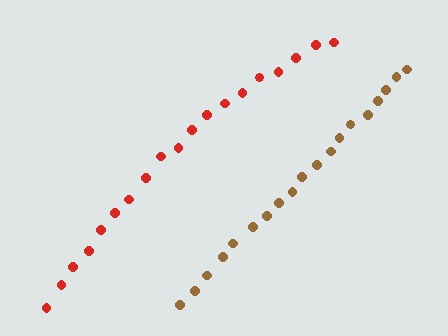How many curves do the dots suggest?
There are 2 distinct paths.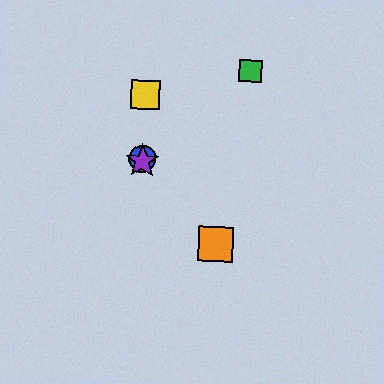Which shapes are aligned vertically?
The red star, the blue circle, the yellow square, the purple star are aligned vertically.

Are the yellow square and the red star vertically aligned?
Yes, both are at x≈145.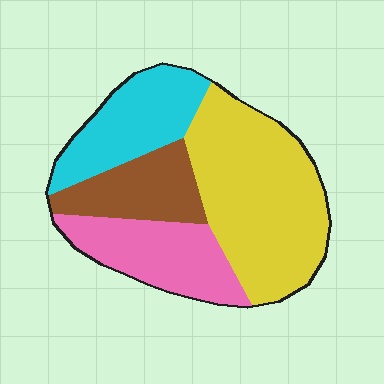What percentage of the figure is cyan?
Cyan covers about 20% of the figure.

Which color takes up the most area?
Yellow, at roughly 40%.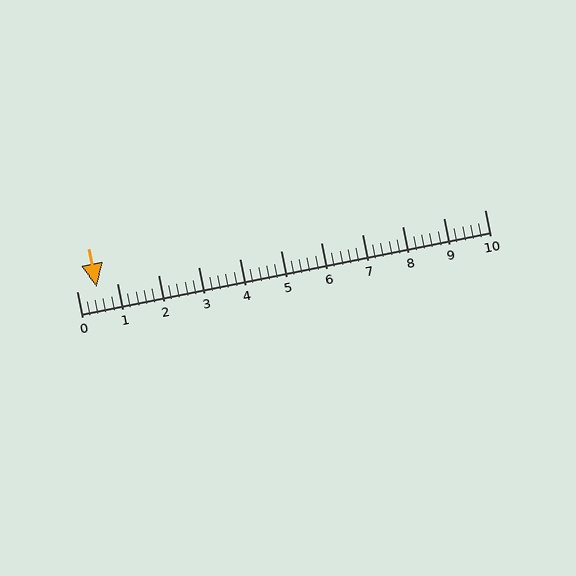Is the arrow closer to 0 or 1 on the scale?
The arrow is closer to 1.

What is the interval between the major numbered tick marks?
The major tick marks are spaced 1 units apart.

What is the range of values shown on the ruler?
The ruler shows values from 0 to 10.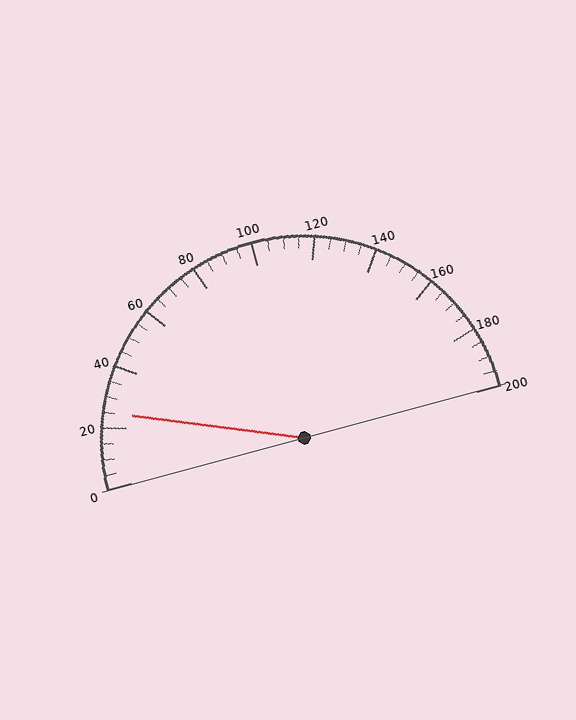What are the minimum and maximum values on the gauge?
The gauge ranges from 0 to 200.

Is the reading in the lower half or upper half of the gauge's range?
The reading is in the lower half of the range (0 to 200).